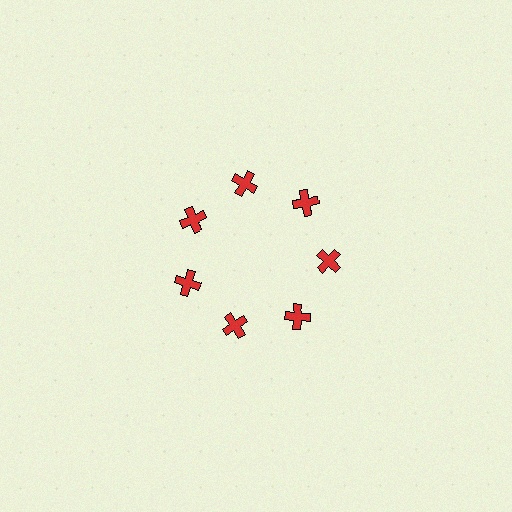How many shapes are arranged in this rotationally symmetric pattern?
There are 7 shapes, arranged in 7 groups of 1.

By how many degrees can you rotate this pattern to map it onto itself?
The pattern maps onto itself every 51 degrees of rotation.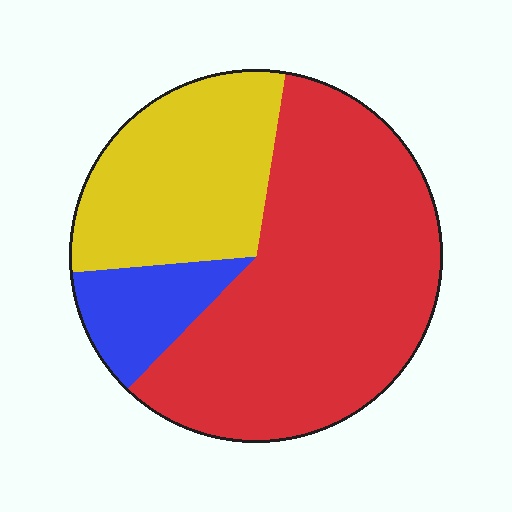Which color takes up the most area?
Red, at roughly 60%.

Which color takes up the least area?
Blue, at roughly 10%.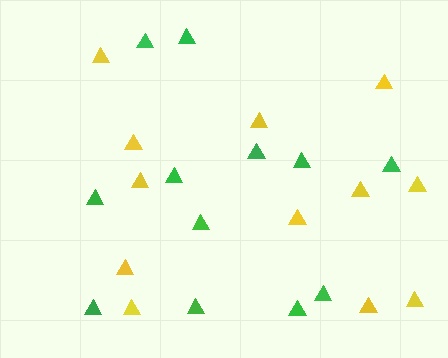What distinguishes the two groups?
There are 2 groups: one group of green triangles (12) and one group of yellow triangles (12).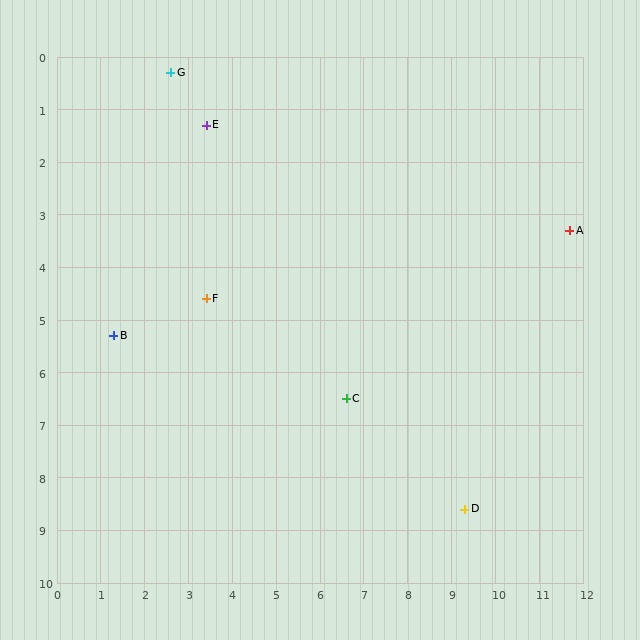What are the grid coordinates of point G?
Point G is at approximately (2.6, 0.3).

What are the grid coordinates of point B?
Point B is at approximately (1.3, 5.3).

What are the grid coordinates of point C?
Point C is at approximately (6.6, 6.5).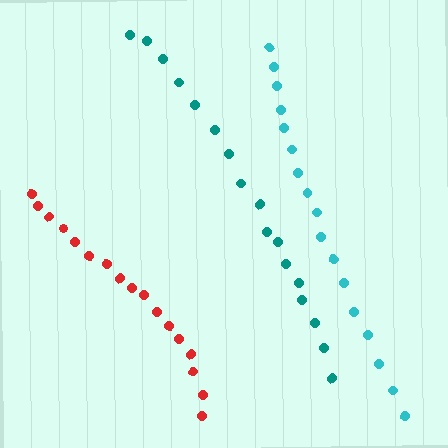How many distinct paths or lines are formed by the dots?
There are 3 distinct paths.